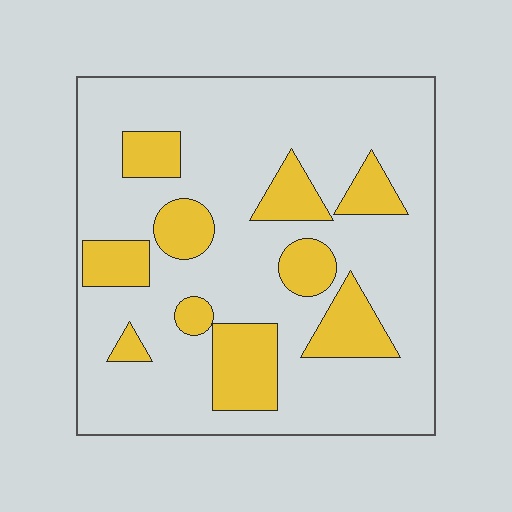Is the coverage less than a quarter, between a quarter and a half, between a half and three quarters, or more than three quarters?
Less than a quarter.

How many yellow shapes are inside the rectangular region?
10.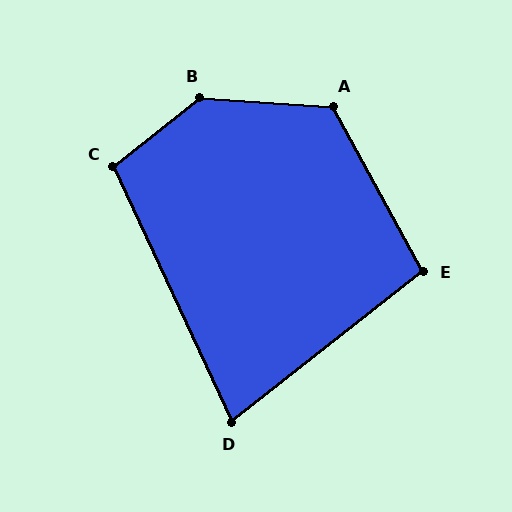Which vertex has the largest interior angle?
B, at approximately 137 degrees.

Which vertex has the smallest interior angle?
D, at approximately 77 degrees.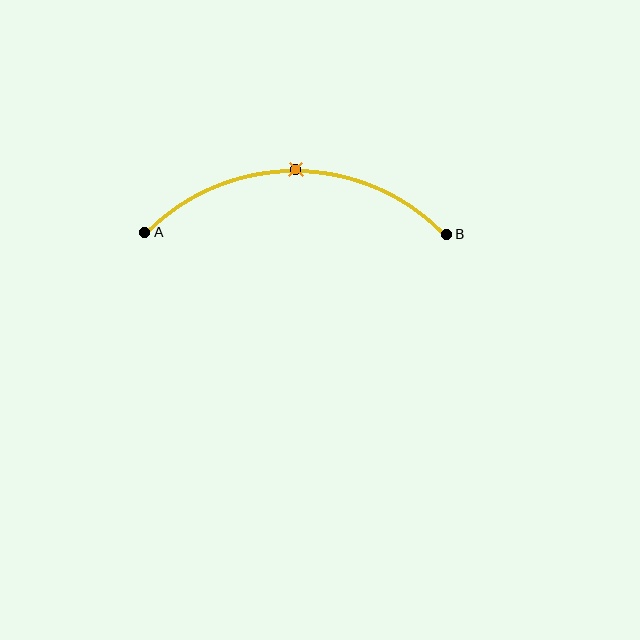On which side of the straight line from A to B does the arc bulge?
The arc bulges above the straight line connecting A and B.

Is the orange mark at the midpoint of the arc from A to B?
Yes. The orange mark lies on the arc at equal arc-length from both A and B — it is the arc midpoint.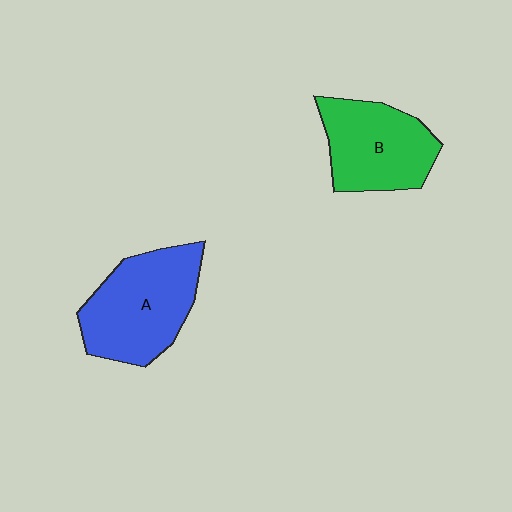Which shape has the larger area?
Shape A (blue).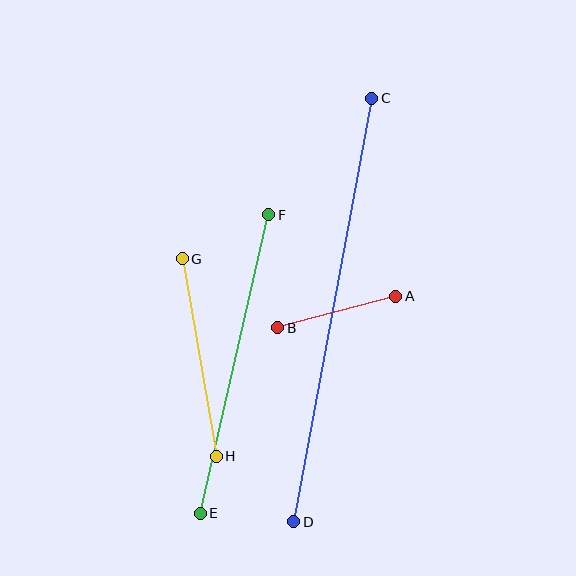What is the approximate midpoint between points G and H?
The midpoint is at approximately (199, 357) pixels.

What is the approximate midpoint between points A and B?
The midpoint is at approximately (337, 312) pixels.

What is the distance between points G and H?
The distance is approximately 200 pixels.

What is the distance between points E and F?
The distance is approximately 306 pixels.